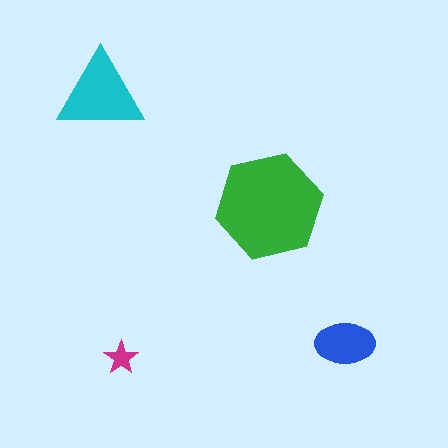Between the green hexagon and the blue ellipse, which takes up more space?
The green hexagon.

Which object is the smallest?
The magenta star.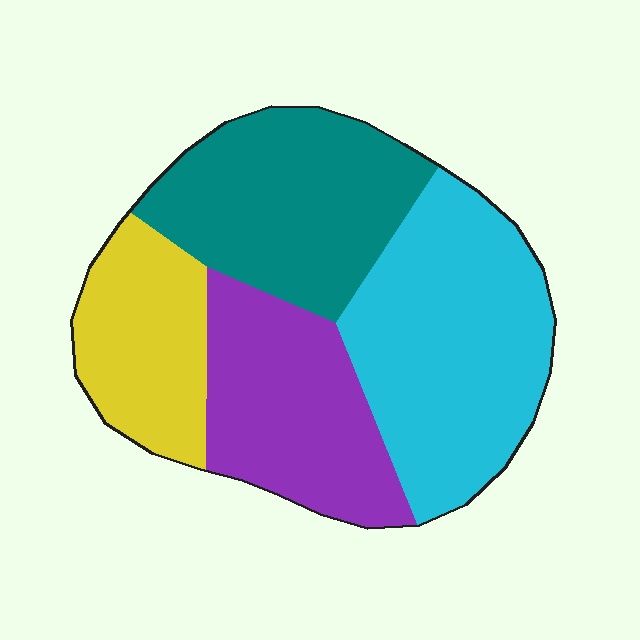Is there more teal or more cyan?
Cyan.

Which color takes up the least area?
Yellow, at roughly 15%.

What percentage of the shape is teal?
Teal takes up about one quarter (1/4) of the shape.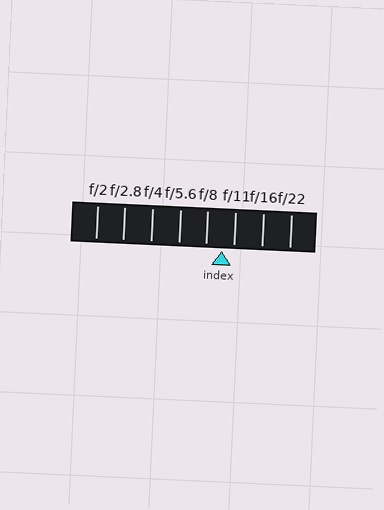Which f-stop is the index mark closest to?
The index mark is closest to f/11.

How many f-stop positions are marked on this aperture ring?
There are 8 f-stop positions marked.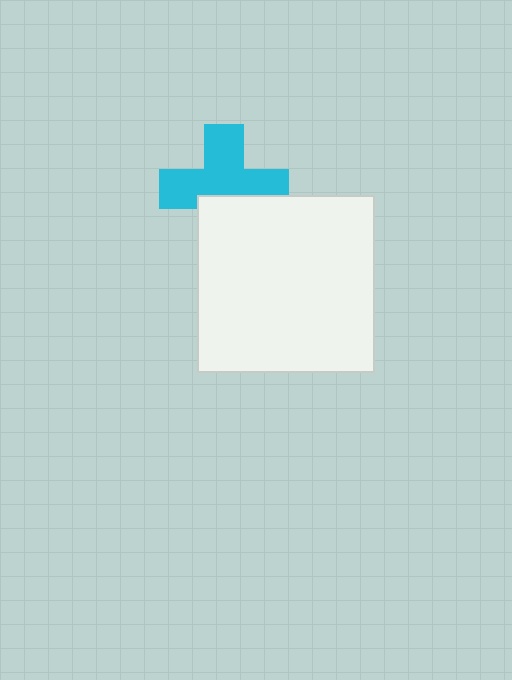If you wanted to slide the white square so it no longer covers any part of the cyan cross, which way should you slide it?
Slide it down — that is the most direct way to separate the two shapes.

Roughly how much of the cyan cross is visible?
About half of it is visible (roughly 65%).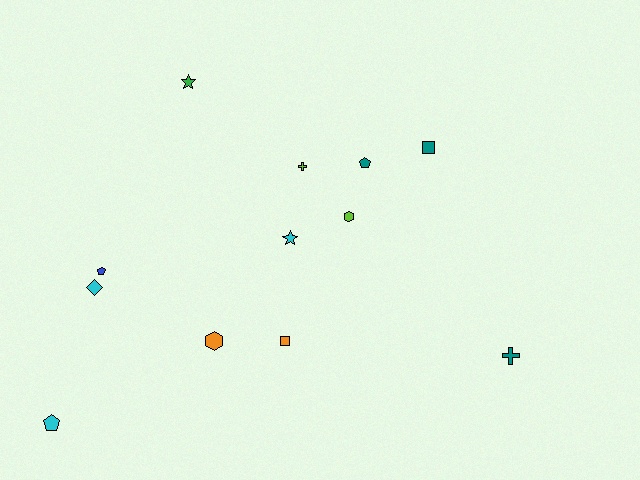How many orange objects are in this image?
There are 2 orange objects.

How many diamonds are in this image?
There is 1 diamond.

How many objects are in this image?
There are 12 objects.